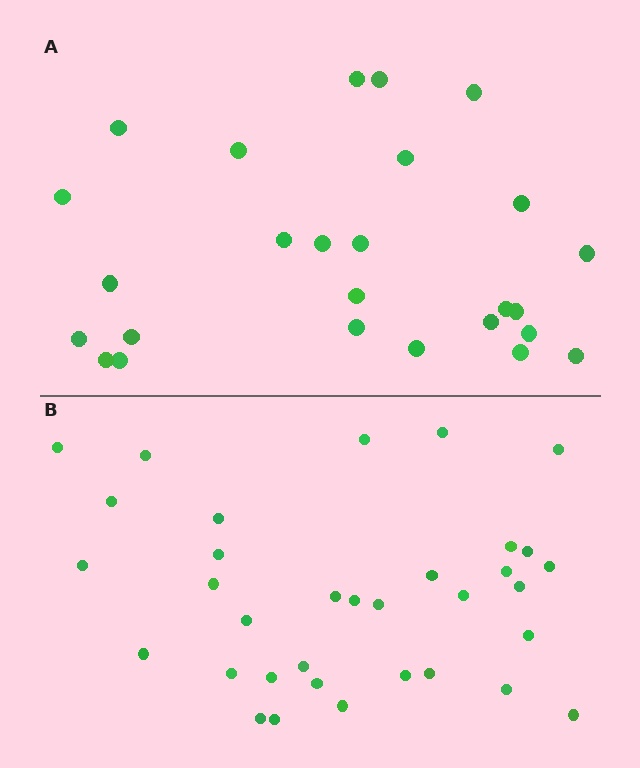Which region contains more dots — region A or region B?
Region B (the bottom region) has more dots.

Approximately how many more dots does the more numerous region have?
Region B has roughly 8 or so more dots than region A.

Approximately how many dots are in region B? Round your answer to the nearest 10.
About 30 dots. (The exact count is 34, which rounds to 30.)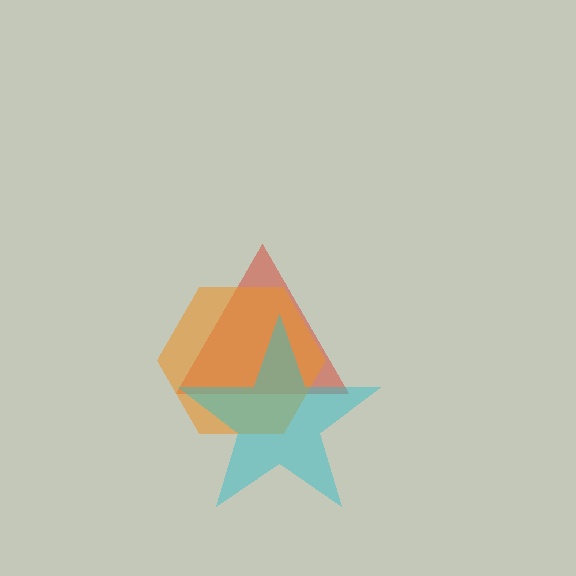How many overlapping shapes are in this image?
There are 3 overlapping shapes in the image.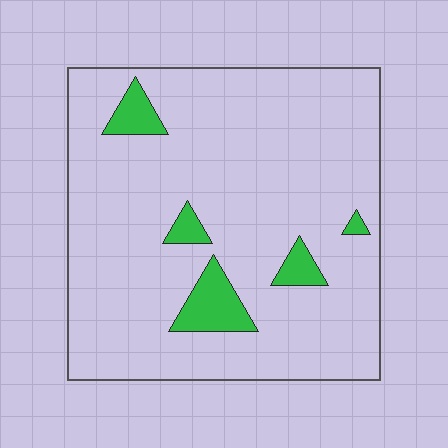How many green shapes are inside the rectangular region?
5.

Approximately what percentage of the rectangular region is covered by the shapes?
Approximately 10%.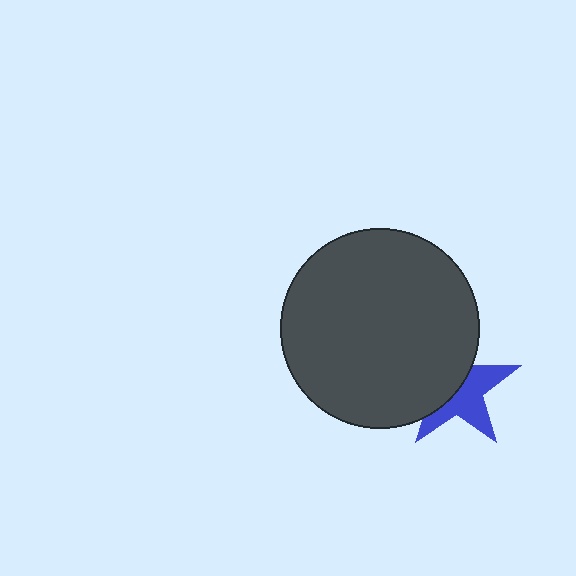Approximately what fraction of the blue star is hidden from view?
Roughly 50% of the blue star is hidden behind the dark gray circle.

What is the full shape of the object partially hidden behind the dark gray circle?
The partially hidden object is a blue star.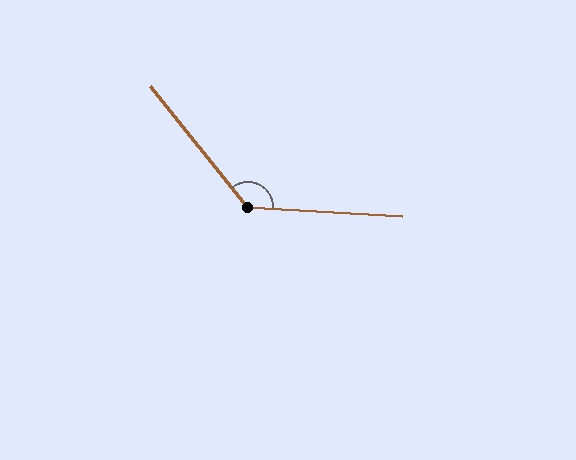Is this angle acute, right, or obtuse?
It is obtuse.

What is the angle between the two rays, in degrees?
Approximately 132 degrees.